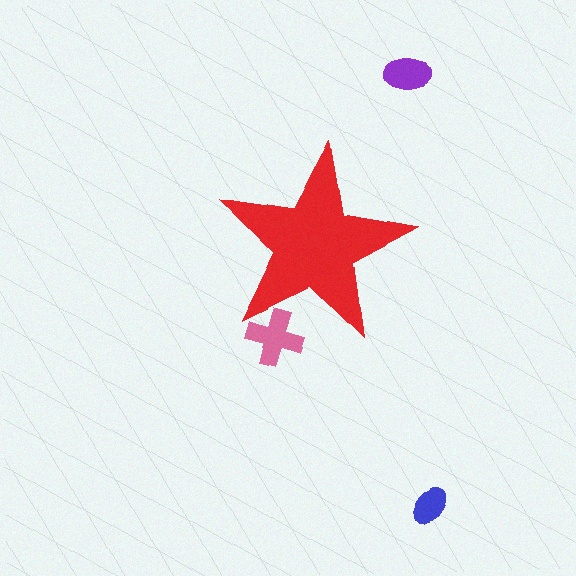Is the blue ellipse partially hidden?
No, the blue ellipse is fully visible.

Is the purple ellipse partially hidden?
No, the purple ellipse is fully visible.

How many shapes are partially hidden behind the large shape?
1 shape is partially hidden.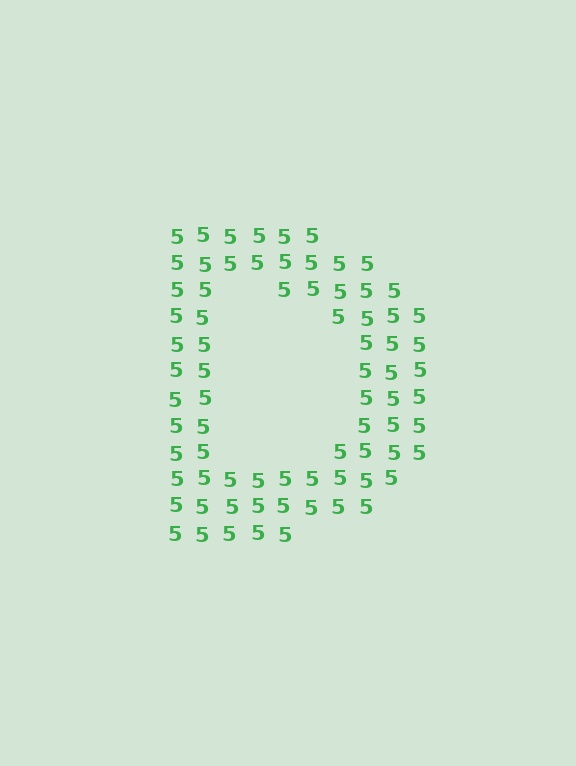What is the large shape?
The large shape is the letter D.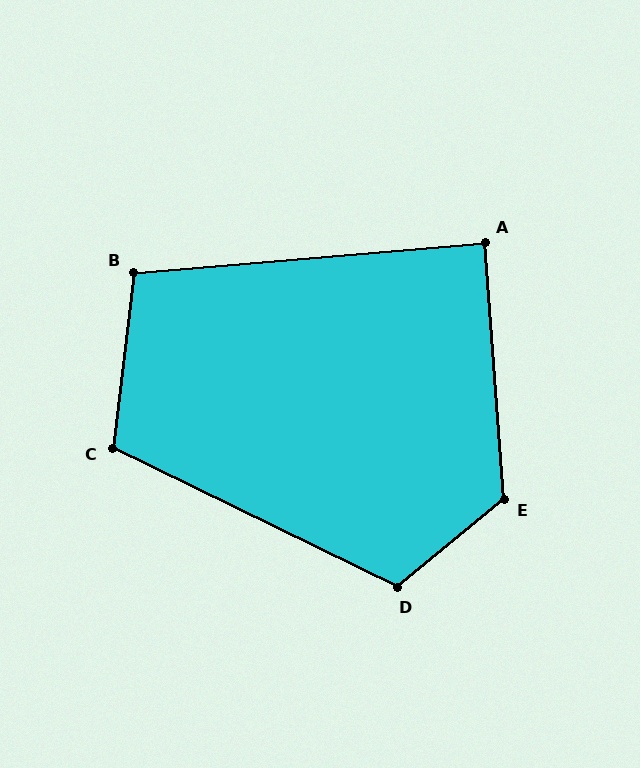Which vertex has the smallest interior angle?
A, at approximately 89 degrees.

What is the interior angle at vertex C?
Approximately 109 degrees (obtuse).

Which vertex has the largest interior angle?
E, at approximately 125 degrees.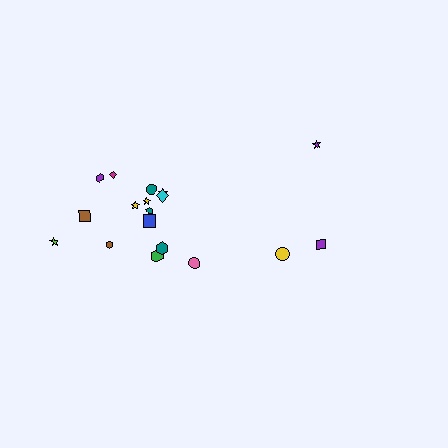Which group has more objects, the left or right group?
The left group.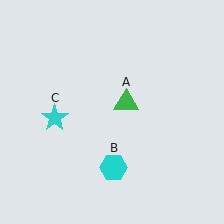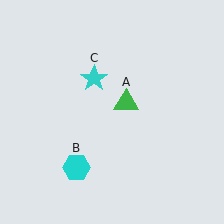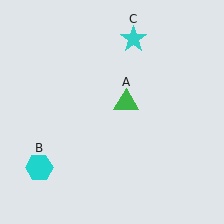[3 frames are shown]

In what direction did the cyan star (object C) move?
The cyan star (object C) moved up and to the right.